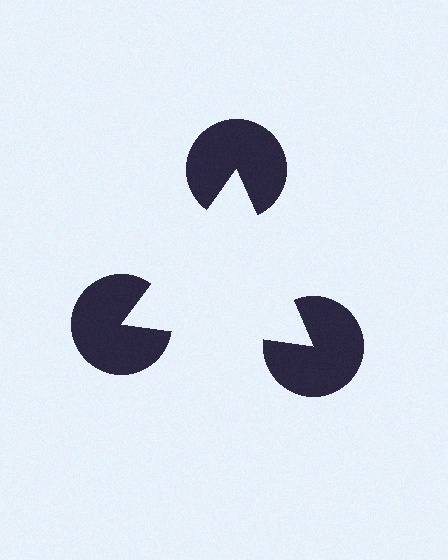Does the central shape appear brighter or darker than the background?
It typically appears slightly brighter than the background, even though no actual brightness change is drawn.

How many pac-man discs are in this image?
There are 3 — one at each vertex of the illusory triangle.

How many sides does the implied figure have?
3 sides.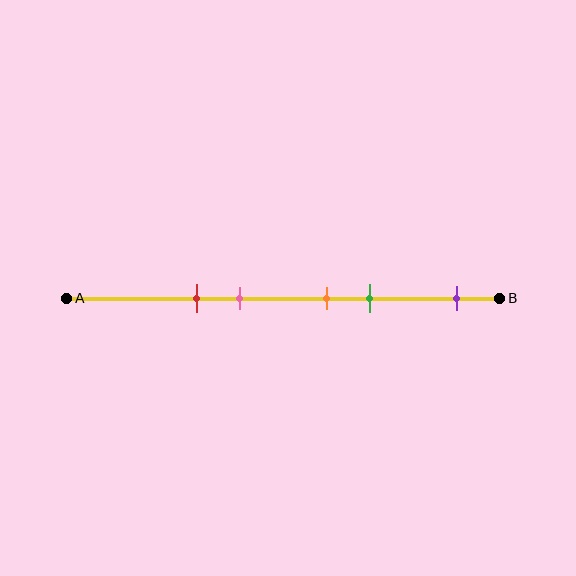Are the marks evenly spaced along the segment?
No, the marks are not evenly spaced.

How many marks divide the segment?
There are 5 marks dividing the segment.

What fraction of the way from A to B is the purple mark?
The purple mark is approximately 90% (0.9) of the way from A to B.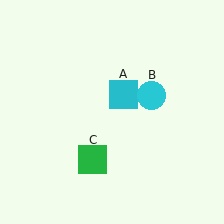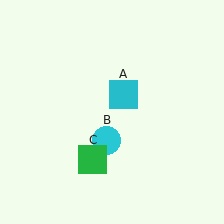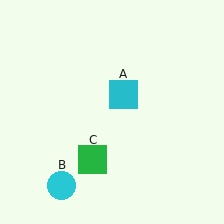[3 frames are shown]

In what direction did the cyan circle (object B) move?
The cyan circle (object B) moved down and to the left.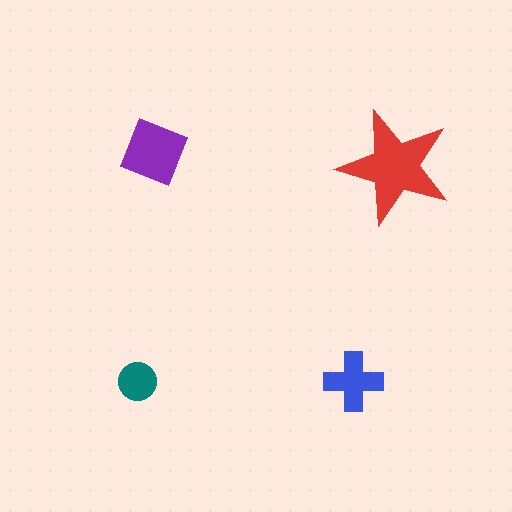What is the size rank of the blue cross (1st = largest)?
3rd.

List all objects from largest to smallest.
The red star, the purple diamond, the blue cross, the teal circle.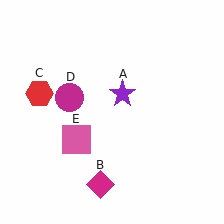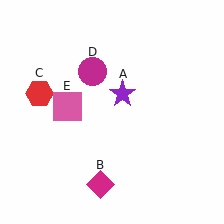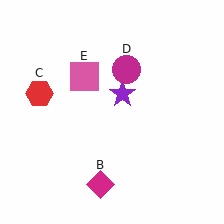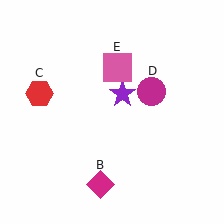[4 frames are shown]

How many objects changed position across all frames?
2 objects changed position: magenta circle (object D), pink square (object E).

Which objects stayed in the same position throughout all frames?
Purple star (object A) and magenta diamond (object B) and red hexagon (object C) remained stationary.